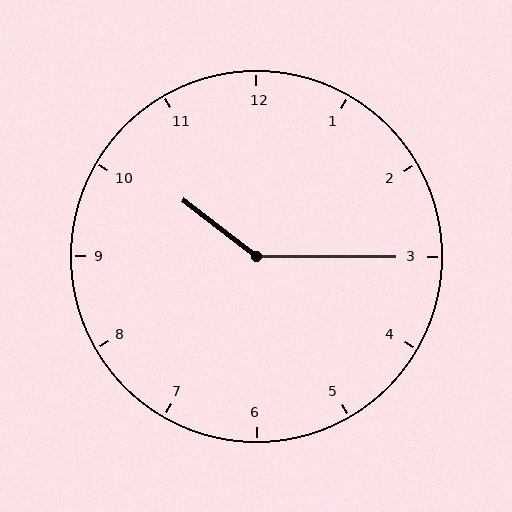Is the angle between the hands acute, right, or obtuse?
It is obtuse.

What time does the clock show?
10:15.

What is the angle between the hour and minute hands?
Approximately 142 degrees.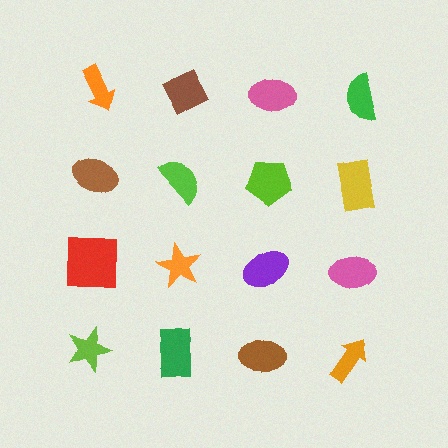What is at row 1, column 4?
A green semicircle.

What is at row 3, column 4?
A pink ellipse.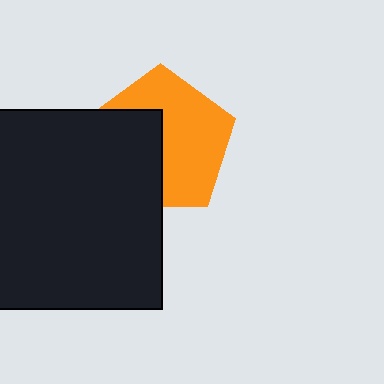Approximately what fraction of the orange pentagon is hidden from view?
Roughly 42% of the orange pentagon is hidden behind the black square.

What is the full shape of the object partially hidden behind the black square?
The partially hidden object is an orange pentagon.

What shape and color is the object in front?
The object in front is a black square.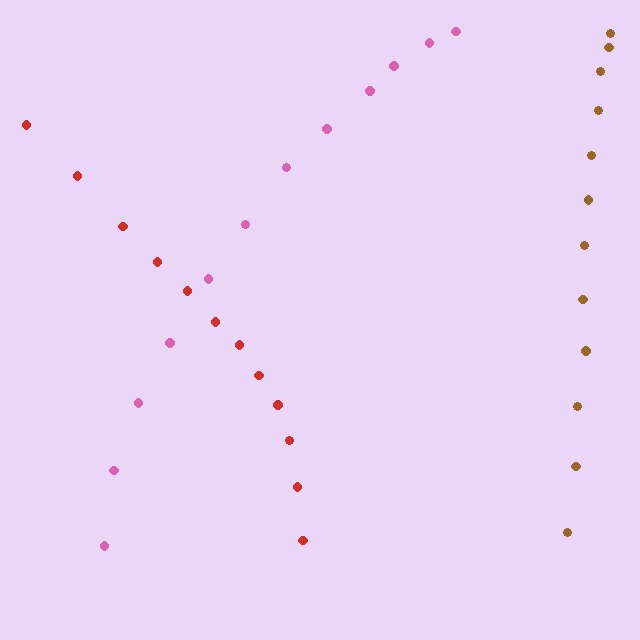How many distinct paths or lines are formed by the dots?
There are 3 distinct paths.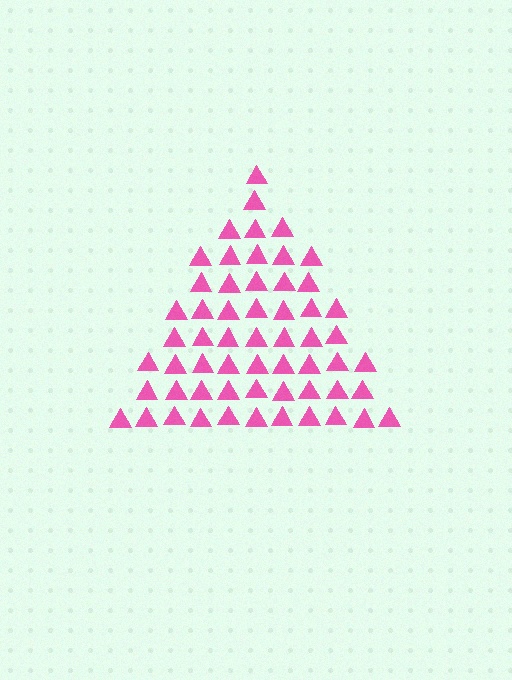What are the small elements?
The small elements are triangles.